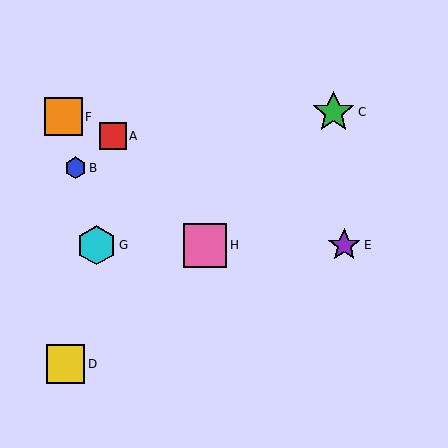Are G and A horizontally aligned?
No, G is at y≈245 and A is at y≈136.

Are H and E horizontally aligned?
Yes, both are at y≈245.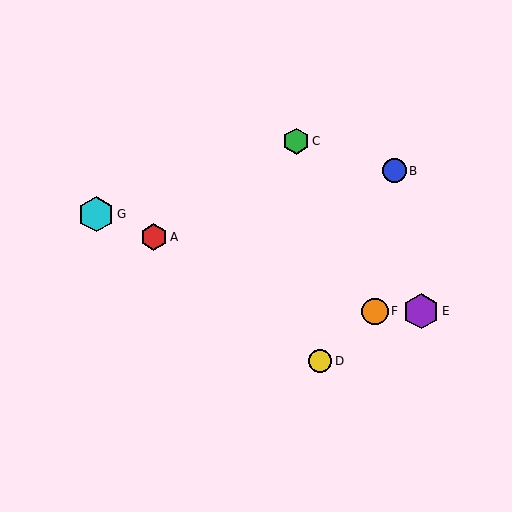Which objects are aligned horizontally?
Objects E, F are aligned horizontally.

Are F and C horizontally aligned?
No, F is at y≈311 and C is at y≈141.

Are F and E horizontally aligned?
Yes, both are at y≈311.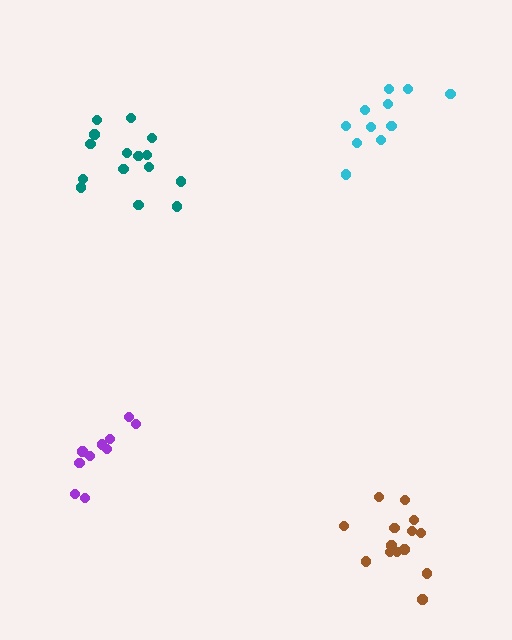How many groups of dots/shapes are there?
There are 4 groups.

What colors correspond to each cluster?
The clusters are colored: brown, cyan, teal, purple.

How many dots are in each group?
Group 1: 14 dots, Group 2: 11 dots, Group 3: 15 dots, Group 4: 10 dots (50 total).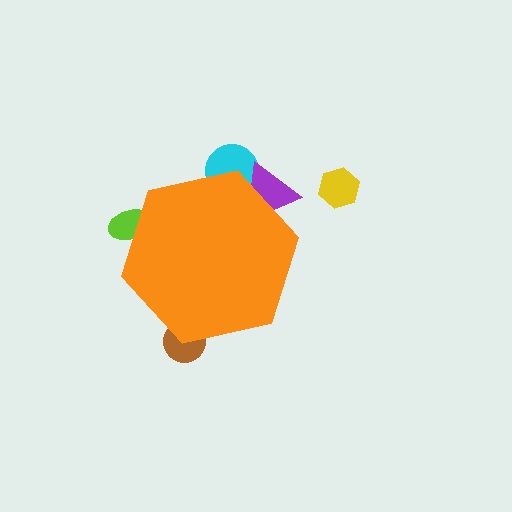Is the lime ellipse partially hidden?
Yes, the lime ellipse is partially hidden behind the orange hexagon.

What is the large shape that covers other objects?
An orange hexagon.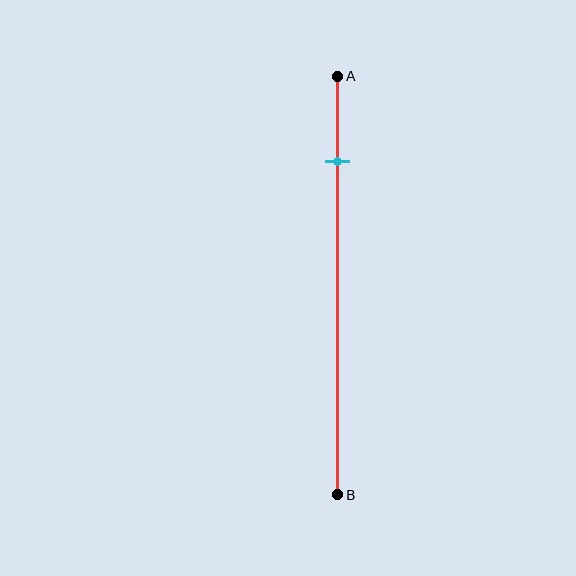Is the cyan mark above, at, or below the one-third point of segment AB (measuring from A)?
The cyan mark is above the one-third point of segment AB.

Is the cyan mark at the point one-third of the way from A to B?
No, the mark is at about 20% from A, not at the 33% one-third point.